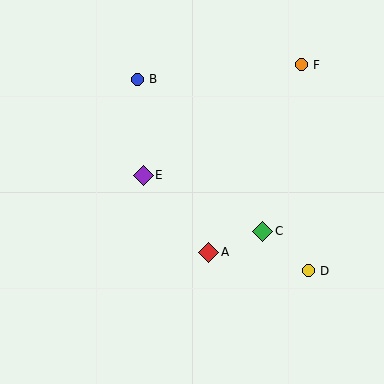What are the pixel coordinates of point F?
Point F is at (301, 65).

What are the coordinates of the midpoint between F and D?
The midpoint between F and D is at (305, 168).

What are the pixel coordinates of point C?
Point C is at (263, 231).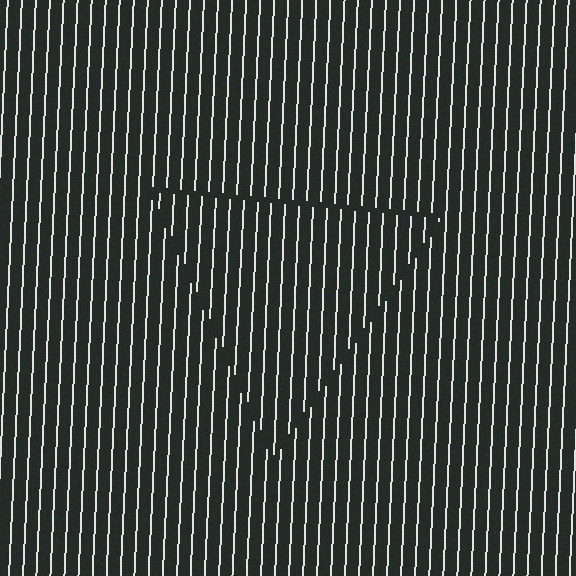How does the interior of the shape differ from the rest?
The interior of the shape contains the same grating, shifted by half a period — the contour is defined by the phase discontinuity where line-ends from the inner and outer gratings abut.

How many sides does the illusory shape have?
3 sides — the line-ends trace a triangle.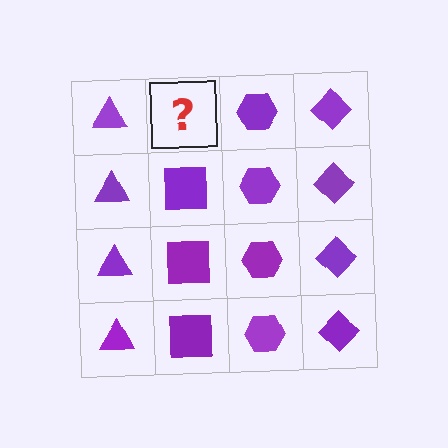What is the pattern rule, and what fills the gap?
The rule is that each column has a consistent shape. The gap should be filled with a purple square.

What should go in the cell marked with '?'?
The missing cell should contain a purple square.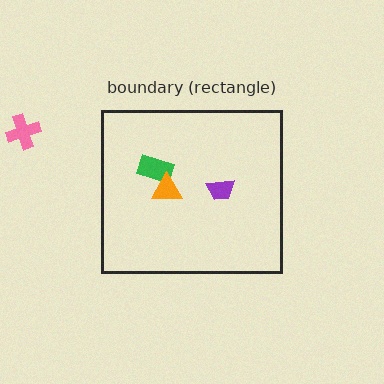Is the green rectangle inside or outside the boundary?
Inside.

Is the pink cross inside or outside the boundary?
Outside.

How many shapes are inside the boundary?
3 inside, 1 outside.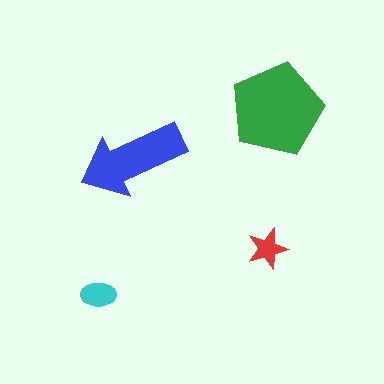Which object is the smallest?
The red star.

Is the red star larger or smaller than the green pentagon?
Smaller.